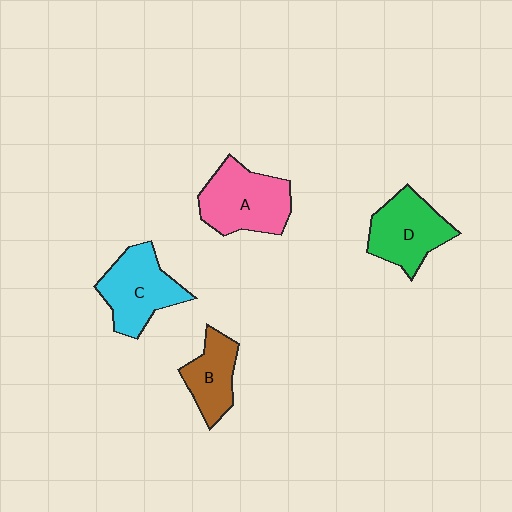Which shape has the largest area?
Shape A (pink).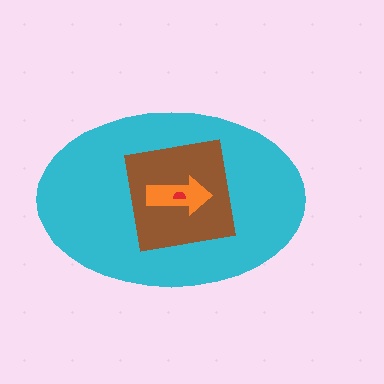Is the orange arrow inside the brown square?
Yes.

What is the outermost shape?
The cyan ellipse.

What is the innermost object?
The red semicircle.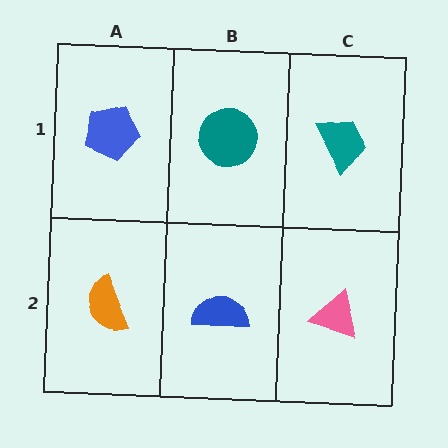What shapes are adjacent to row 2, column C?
A teal trapezoid (row 1, column C), a blue semicircle (row 2, column B).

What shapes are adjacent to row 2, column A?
A blue pentagon (row 1, column A), a blue semicircle (row 2, column B).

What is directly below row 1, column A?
An orange semicircle.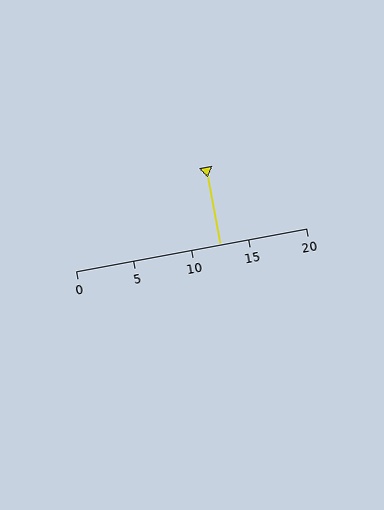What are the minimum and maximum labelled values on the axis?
The axis runs from 0 to 20.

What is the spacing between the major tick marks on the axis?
The major ticks are spaced 5 apart.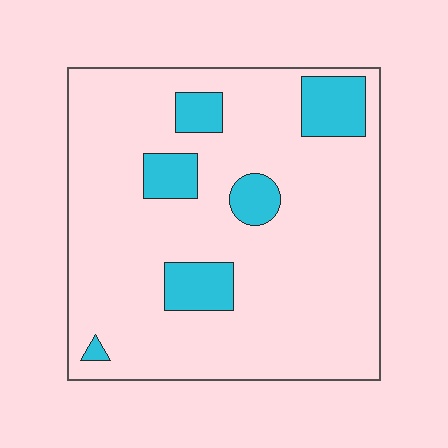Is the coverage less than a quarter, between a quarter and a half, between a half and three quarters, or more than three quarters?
Less than a quarter.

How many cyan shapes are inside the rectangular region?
6.